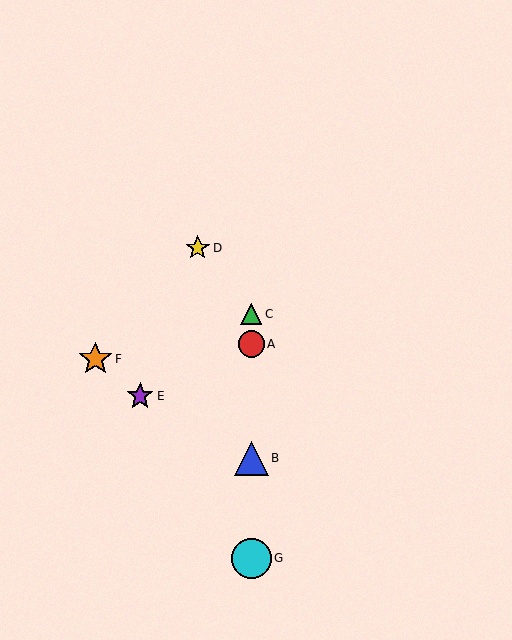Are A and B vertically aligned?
Yes, both are at x≈251.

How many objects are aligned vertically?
4 objects (A, B, C, G) are aligned vertically.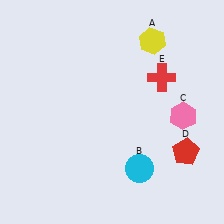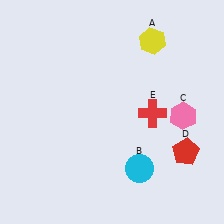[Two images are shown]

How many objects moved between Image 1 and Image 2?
1 object moved between the two images.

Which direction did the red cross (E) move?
The red cross (E) moved down.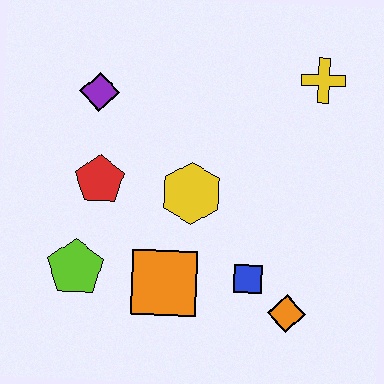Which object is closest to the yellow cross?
The yellow hexagon is closest to the yellow cross.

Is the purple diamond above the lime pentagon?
Yes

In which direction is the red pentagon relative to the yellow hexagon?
The red pentagon is to the left of the yellow hexagon.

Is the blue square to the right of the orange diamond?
No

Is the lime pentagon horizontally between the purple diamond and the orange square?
No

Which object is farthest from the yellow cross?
The lime pentagon is farthest from the yellow cross.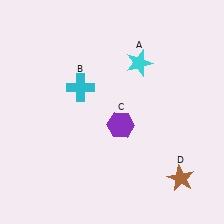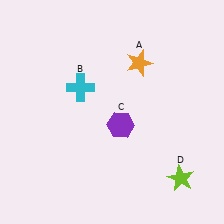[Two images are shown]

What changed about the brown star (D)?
In Image 1, D is brown. In Image 2, it changed to lime.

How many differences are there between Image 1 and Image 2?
There are 2 differences between the two images.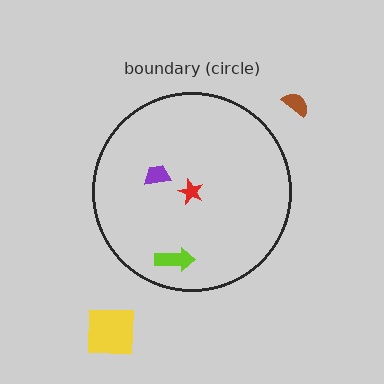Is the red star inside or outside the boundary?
Inside.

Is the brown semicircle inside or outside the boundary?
Outside.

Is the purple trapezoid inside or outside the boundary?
Inside.